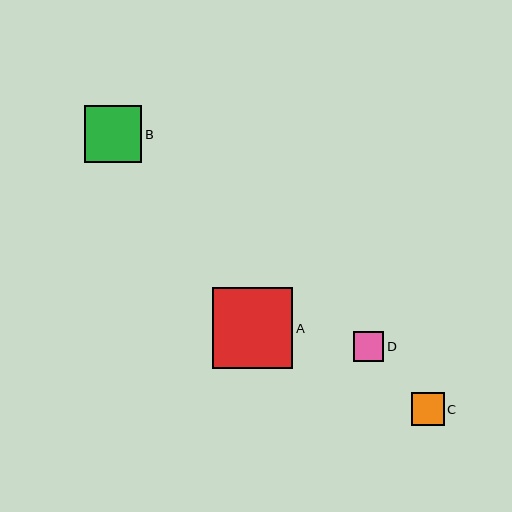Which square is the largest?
Square A is the largest with a size of approximately 81 pixels.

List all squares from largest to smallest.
From largest to smallest: A, B, C, D.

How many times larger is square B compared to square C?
Square B is approximately 1.7 times the size of square C.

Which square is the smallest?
Square D is the smallest with a size of approximately 30 pixels.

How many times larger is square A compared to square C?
Square A is approximately 2.4 times the size of square C.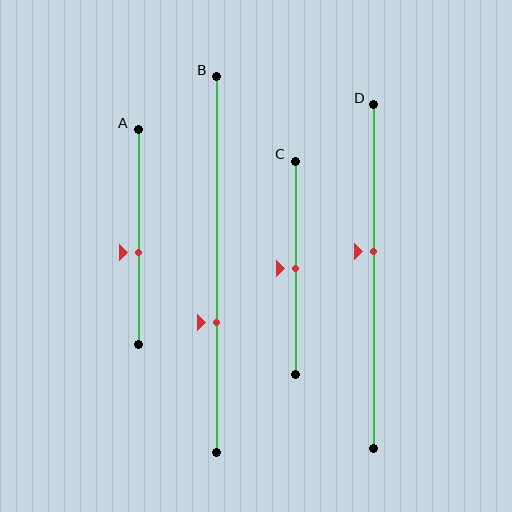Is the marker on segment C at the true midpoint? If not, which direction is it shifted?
Yes, the marker on segment C is at the true midpoint.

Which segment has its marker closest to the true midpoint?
Segment C has its marker closest to the true midpoint.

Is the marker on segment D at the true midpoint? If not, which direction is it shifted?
No, the marker on segment D is shifted upward by about 7% of the segment length.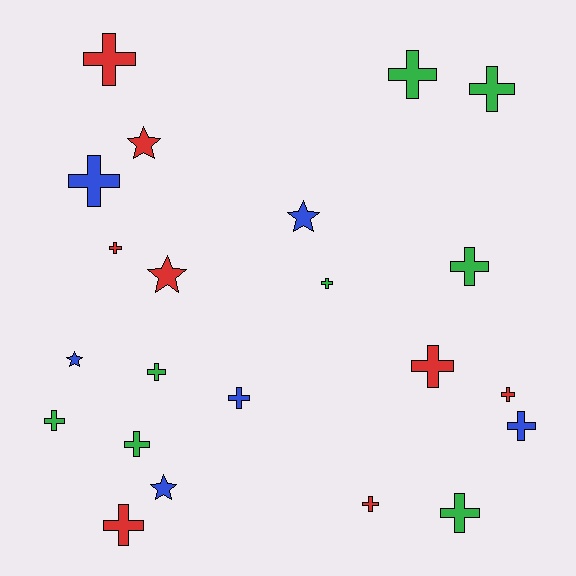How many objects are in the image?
There are 22 objects.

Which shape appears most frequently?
Cross, with 17 objects.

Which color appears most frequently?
Green, with 8 objects.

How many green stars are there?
There are no green stars.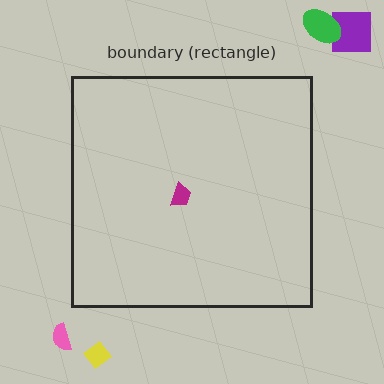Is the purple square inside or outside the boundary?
Outside.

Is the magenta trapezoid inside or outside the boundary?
Inside.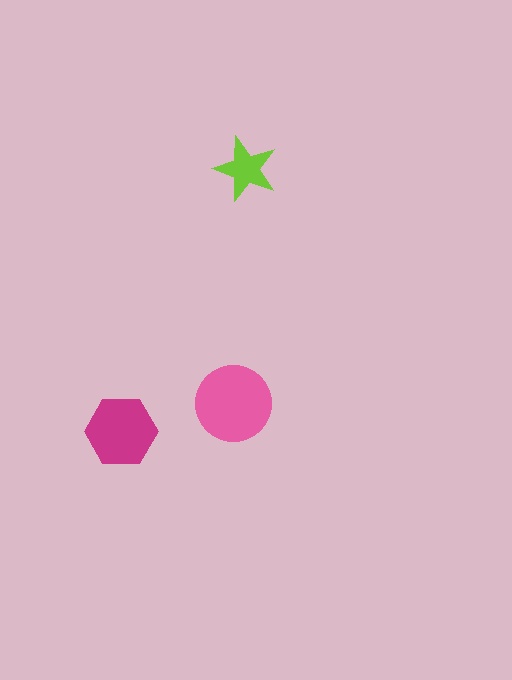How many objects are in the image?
There are 3 objects in the image.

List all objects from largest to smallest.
The pink circle, the magenta hexagon, the lime star.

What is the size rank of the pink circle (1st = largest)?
1st.